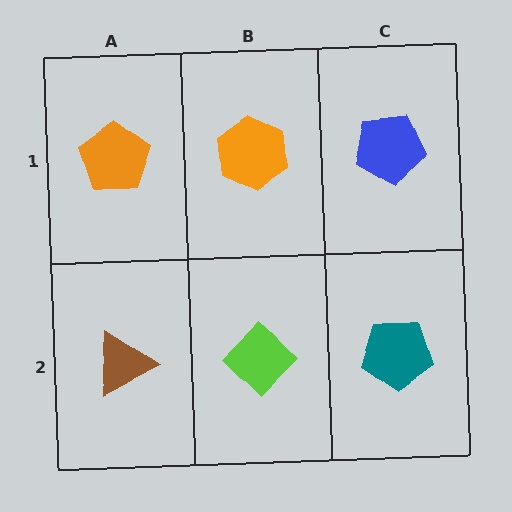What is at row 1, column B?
An orange hexagon.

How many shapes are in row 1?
3 shapes.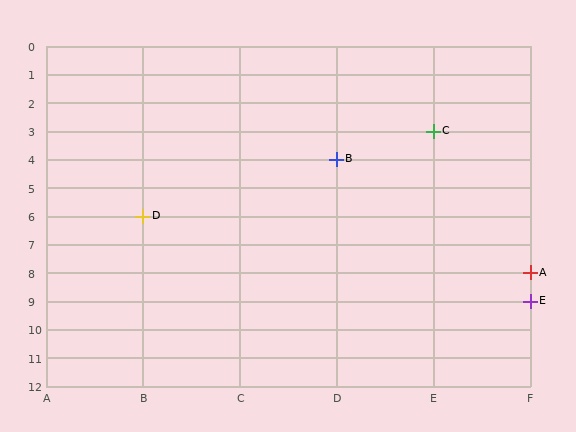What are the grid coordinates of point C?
Point C is at grid coordinates (E, 3).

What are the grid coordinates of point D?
Point D is at grid coordinates (B, 6).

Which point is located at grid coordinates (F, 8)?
Point A is at (F, 8).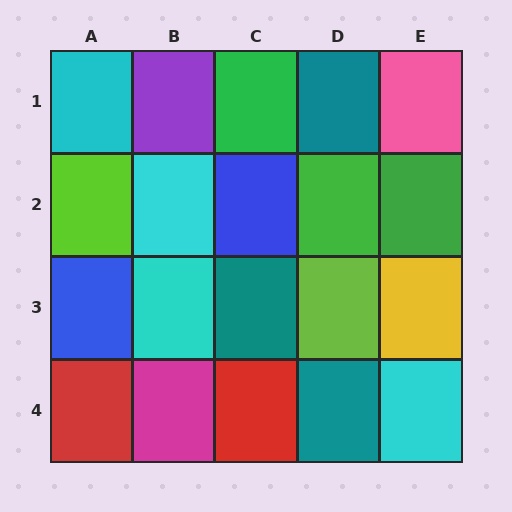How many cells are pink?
1 cell is pink.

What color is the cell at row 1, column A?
Cyan.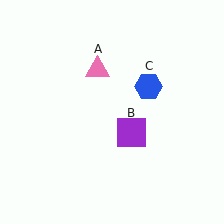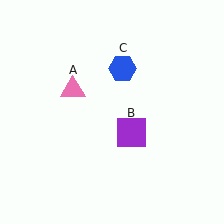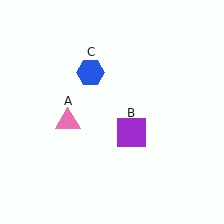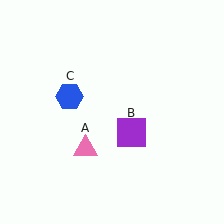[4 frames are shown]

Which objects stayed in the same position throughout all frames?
Purple square (object B) remained stationary.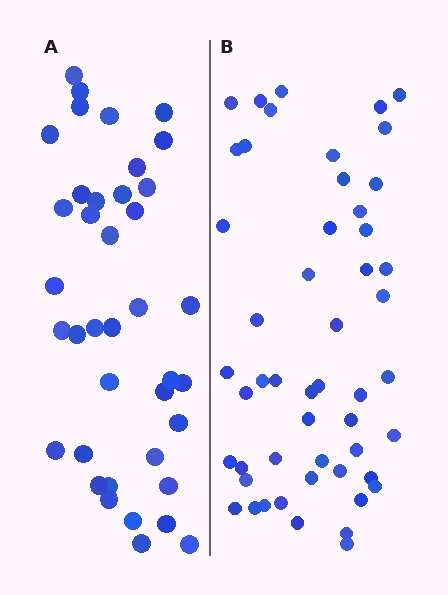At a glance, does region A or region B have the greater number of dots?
Region B (the right region) has more dots.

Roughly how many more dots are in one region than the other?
Region B has roughly 12 or so more dots than region A.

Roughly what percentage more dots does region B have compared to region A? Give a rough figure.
About 30% more.